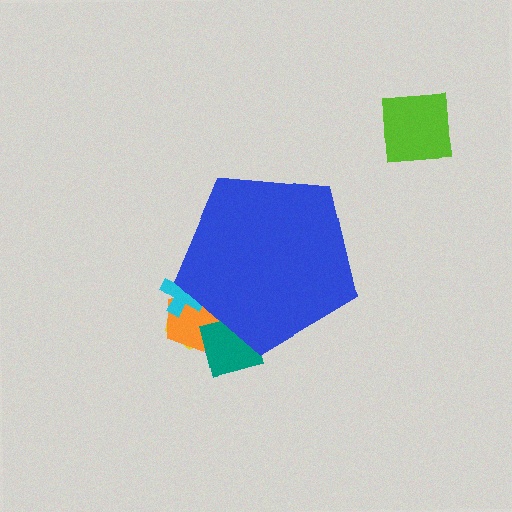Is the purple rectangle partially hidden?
Yes, the purple rectangle is partially hidden behind the blue pentagon.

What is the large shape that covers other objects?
A blue pentagon.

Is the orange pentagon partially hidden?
Yes, the orange pentagon is partially hidden behind the blue pentagon.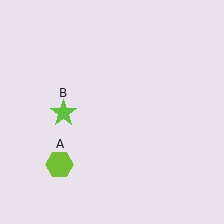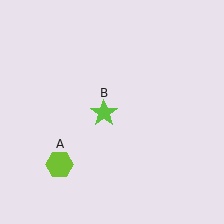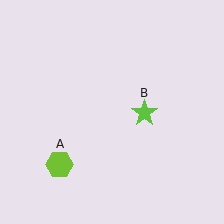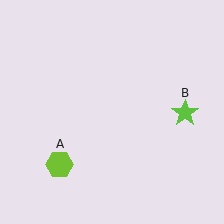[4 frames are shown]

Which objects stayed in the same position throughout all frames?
Lime hexagon (object A) remained stationary.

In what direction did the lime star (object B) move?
The lime star (object B) moved right.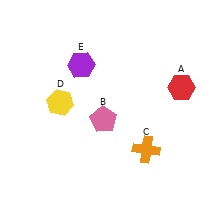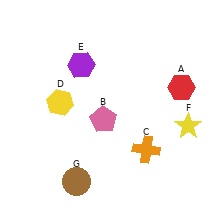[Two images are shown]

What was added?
A yellow star (F), a brown circle (G) were added in Image 2.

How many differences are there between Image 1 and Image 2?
There are 2 differences between the two images.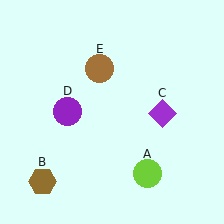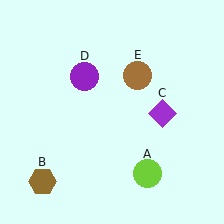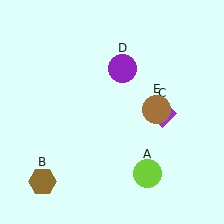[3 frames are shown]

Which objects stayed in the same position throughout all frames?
Lime circle (object A) and brown hexagon (object B) and purple diamond (object C) remained stationary.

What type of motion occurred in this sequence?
The purple circle (object D), brown circle (object E) rotated clockwise around the center of the scene.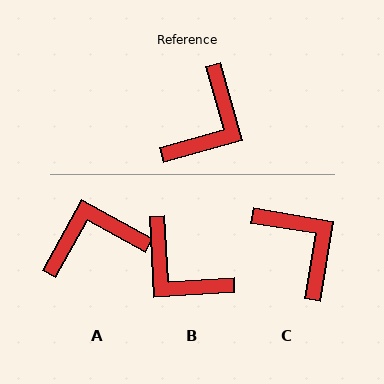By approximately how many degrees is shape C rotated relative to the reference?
Approximately 65 degrees counter-clockwise.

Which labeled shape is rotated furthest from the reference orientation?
A, about 135 degrees away.